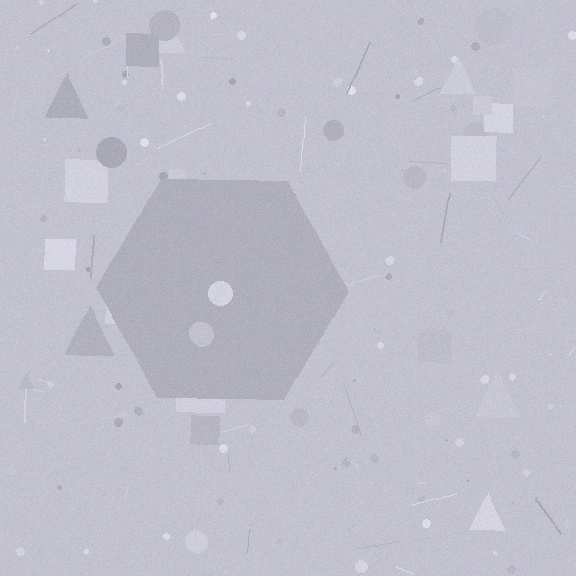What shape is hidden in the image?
A hexagon is hidden in the image.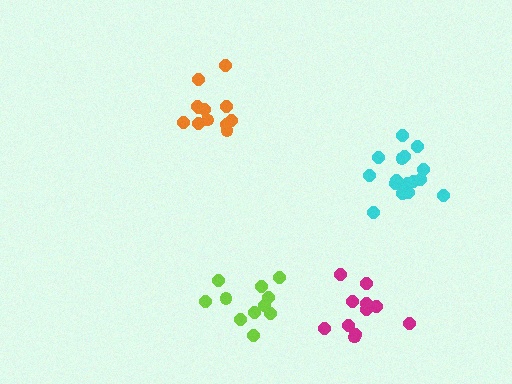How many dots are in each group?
Group 1: 11 dots, Group 2: 17 dots, Group 3: 11 dots, Group 4: 12 dots (51 total).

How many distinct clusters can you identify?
There are 4 distinct clusters.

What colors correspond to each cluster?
The clusters are colored: lime, cyan, magenta, orange.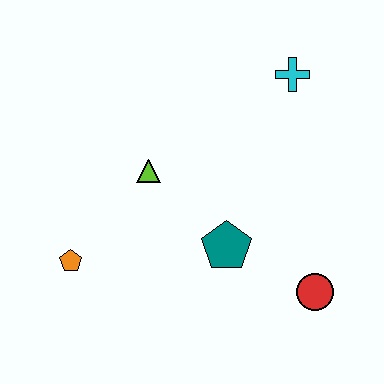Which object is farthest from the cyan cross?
The orange pentagon is farthest from the cyan cross.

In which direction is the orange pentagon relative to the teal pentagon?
The orange pentagon is to the left of the teal pentagon.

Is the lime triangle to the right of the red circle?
No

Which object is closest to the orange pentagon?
The lime triangle is closest to the orange pentagon.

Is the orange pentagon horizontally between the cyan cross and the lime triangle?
No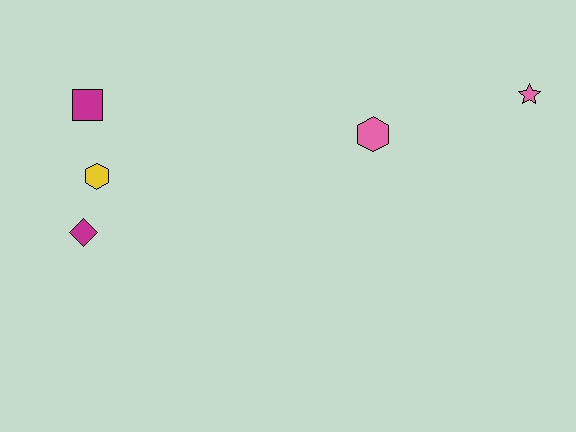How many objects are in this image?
There are 5 objects.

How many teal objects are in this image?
There are no teal objects.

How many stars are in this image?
There is 1 star.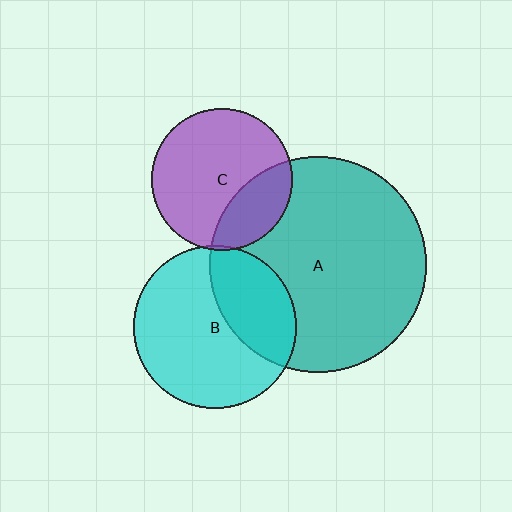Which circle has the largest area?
Circle A (teal).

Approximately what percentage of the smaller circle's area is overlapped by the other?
Approximately 25%.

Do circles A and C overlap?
Yes.